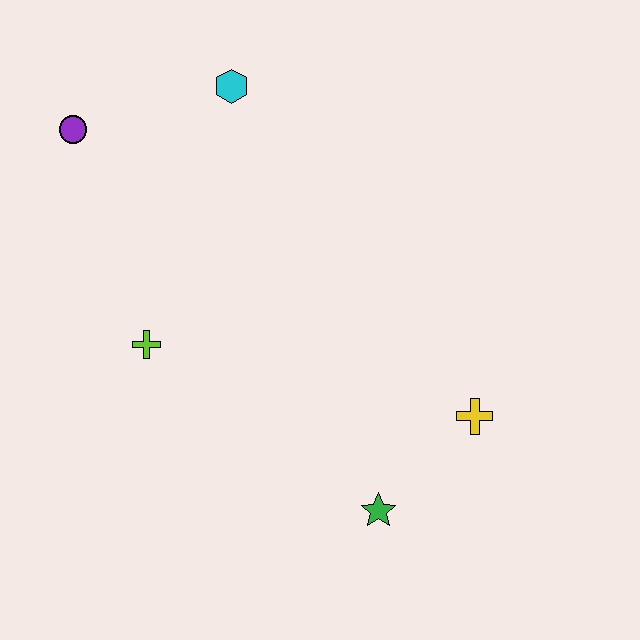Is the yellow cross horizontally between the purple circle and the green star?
No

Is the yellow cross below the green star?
No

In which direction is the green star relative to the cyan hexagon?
The green star is below the cyan hexagon.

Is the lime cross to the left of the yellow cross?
Yes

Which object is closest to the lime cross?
The purple circle is closest to the lime cross.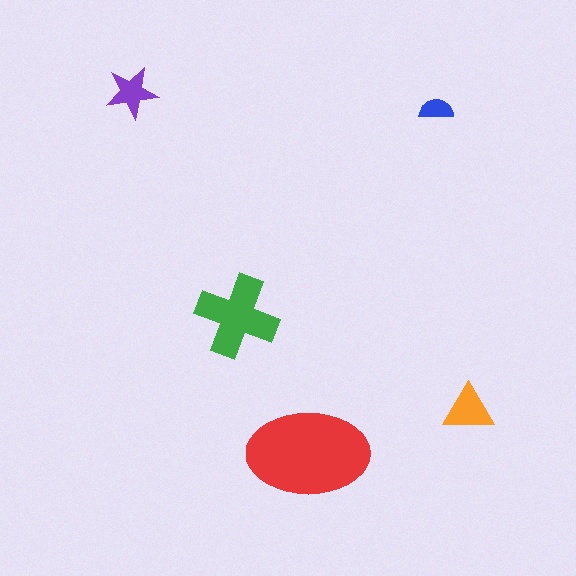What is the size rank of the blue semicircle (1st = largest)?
5th.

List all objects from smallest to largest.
The blue semicircle, the purple star, the orange triangle, the green cross, the red ellipse.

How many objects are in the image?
There are 5 objects in the image.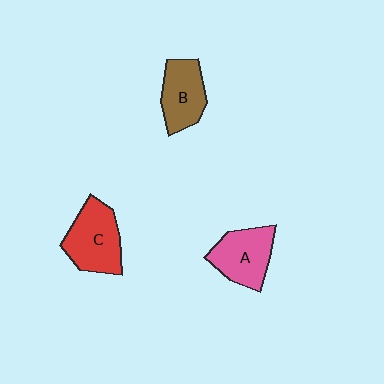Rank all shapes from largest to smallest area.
From largest to smallest: C (red), A (pink), B (brown).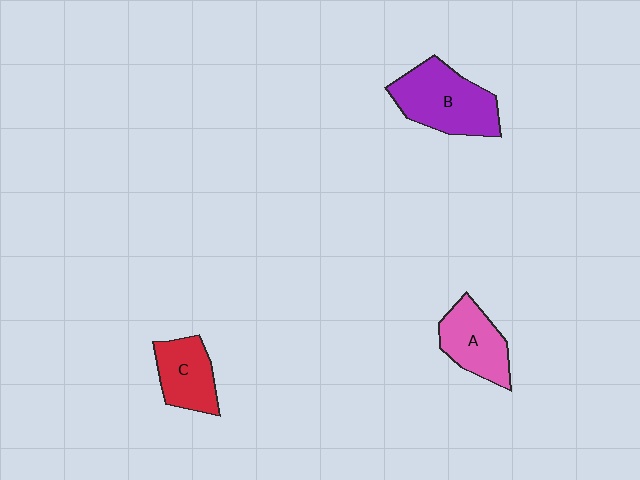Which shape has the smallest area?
Shape C (red).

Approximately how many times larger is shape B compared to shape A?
Approximately 1.4 times.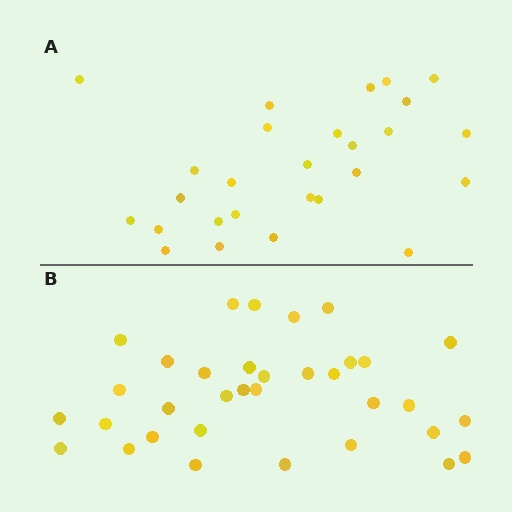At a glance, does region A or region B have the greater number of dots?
Region B (the bottom region) has more dots.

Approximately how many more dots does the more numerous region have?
Region B has roughly 8 or so more dots than region A.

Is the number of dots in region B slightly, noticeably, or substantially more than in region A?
Region B has noticeably more, but not dramatically so. The ratio is roughly 1.3 to 1.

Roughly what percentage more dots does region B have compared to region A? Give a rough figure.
About 25% more.